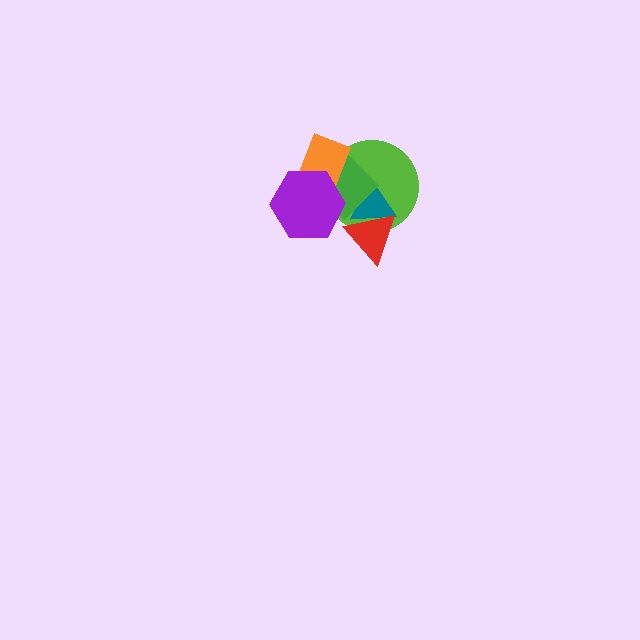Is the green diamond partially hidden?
Yes, it is partially covered by another shape.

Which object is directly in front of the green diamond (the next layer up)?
The orange rectangle is directly in front of the green diamond.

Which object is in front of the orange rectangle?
The purple hexagon is in front of the orange rectangle.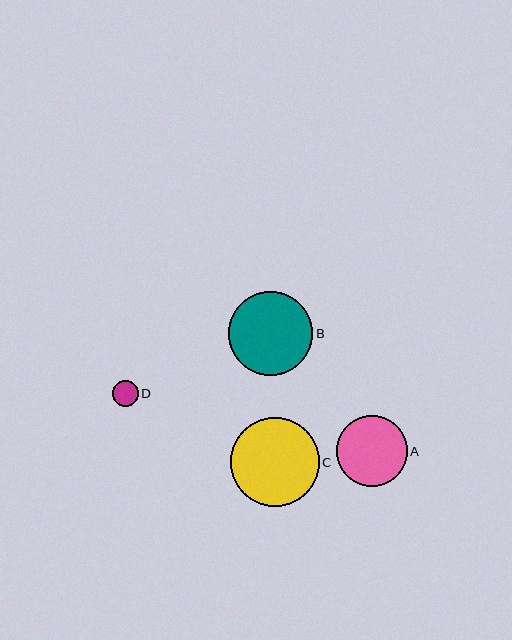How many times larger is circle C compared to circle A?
Circle C is approximately 1.3 times the size of circle A.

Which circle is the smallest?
Circle D is the smallest with a size of approximately 26 pixels.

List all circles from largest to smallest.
From largest to smallest: C, B, A, D.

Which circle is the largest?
Circle C is the largest with a size of approximately 89 pixels.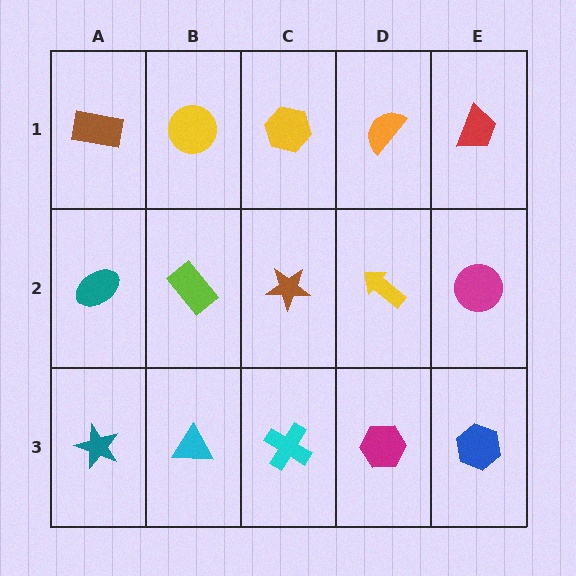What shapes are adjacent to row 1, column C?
A brown star (row 2, column C), a yellow circle (row 1, column B), an orange semicircle (row 1, column D).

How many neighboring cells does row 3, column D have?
3.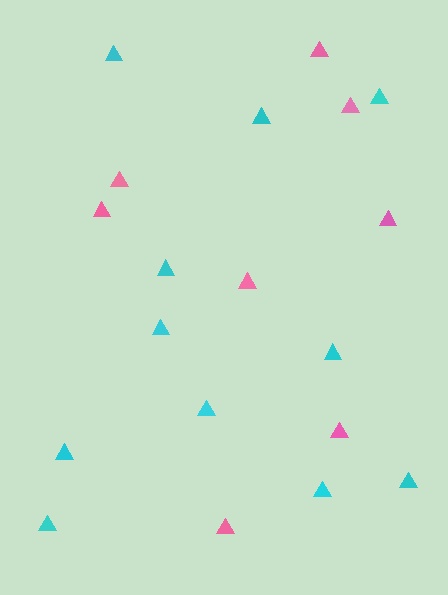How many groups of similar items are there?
There are 2 groups: one group of pink triangles (8) and one group of cyan triangles (11).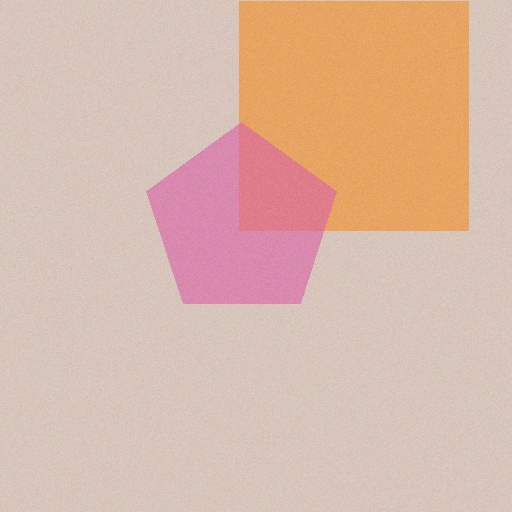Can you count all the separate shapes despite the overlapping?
Yes, there are 2 separate shapes.